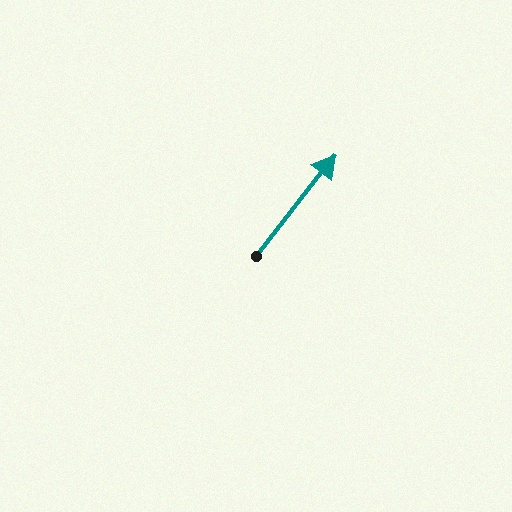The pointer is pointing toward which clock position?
Roughly 1 o'clock.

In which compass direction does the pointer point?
Northeast.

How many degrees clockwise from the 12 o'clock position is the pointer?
Approximately 38 degrees.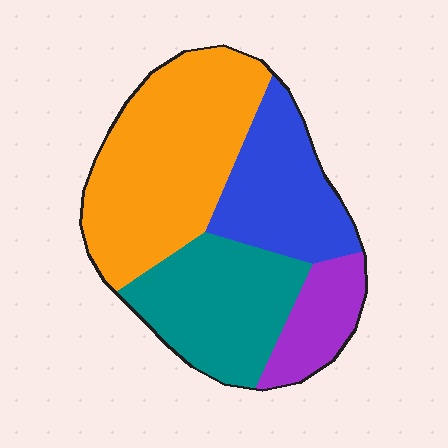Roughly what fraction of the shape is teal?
Teal takes up about one quarter (1/4) of the shape.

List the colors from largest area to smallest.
From largest to smallest: orange, teal, blue, purple.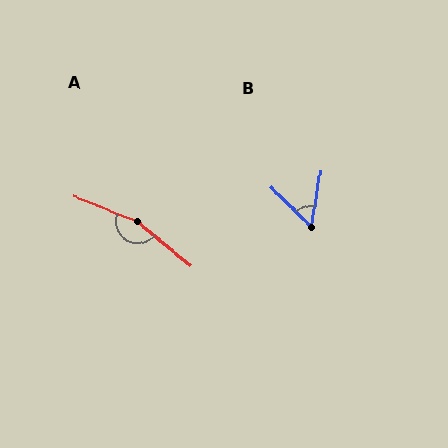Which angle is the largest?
A, at approximately 162 degrees.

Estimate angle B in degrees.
Approximately 55 degrees.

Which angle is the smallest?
B, at approximately 55 degrees.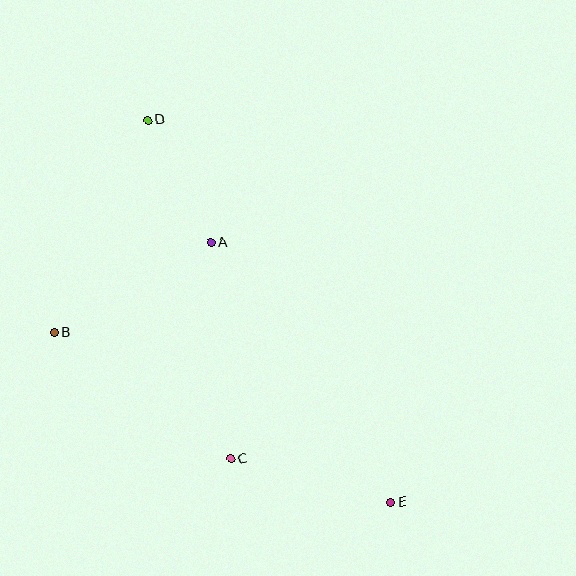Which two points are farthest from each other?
Points D and E are farthest from each other.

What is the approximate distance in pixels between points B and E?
The distance between B and E is approximately 377 pixels.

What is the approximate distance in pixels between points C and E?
The distance between C and E is approximately 166 pixels.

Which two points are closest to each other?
Points A and D are closest to each other.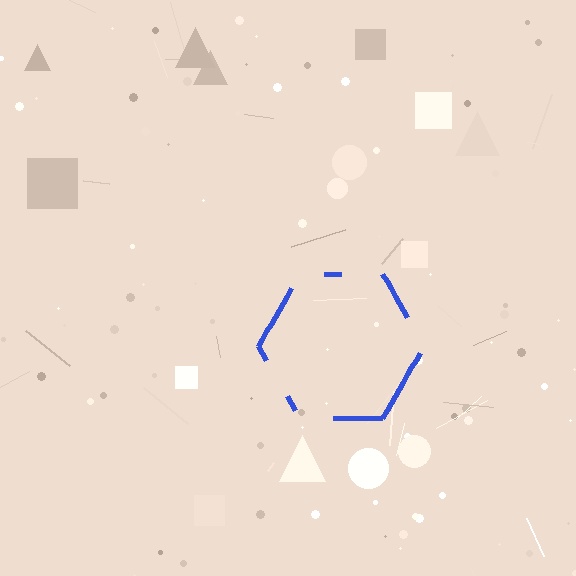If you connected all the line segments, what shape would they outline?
They would outline a hexagon.